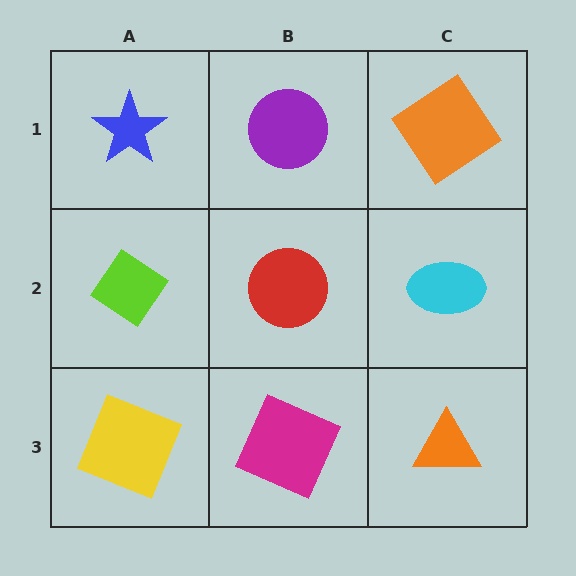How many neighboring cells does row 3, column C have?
2.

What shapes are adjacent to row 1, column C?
A cyan ellipse (row 2, column C), a purple circle (row 1, column B).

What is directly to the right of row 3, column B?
An orange triangle.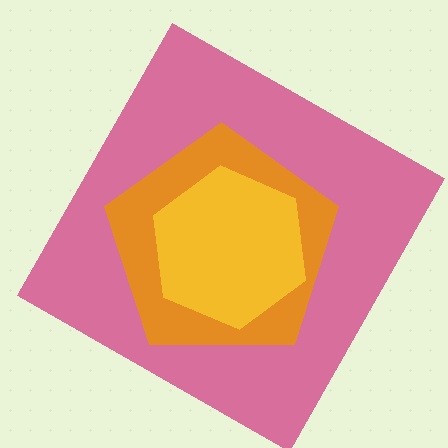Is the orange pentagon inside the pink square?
Yes.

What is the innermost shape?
The yellow hexagon.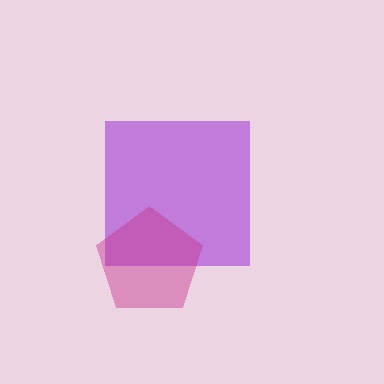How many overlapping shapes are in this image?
There are 2 overlapping shapes in the image.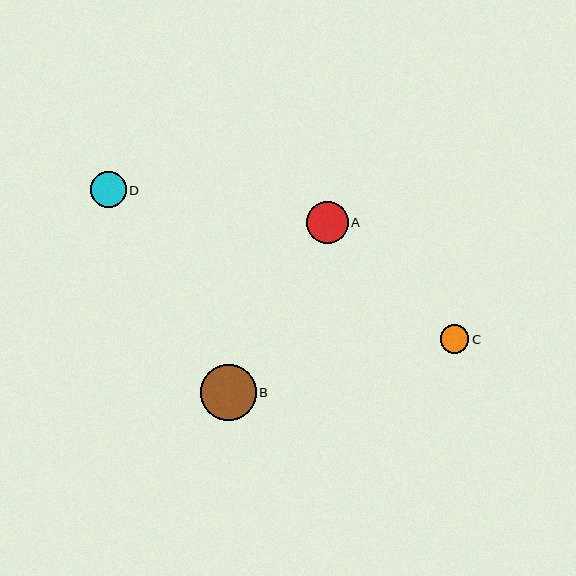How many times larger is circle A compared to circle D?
Circle A is approximately 1.2 times the size of circle D.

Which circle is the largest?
Circle B is the largest with a size of approximately 56 pixels.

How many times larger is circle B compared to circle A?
Circle B is approximately 1.3 times the size of circle A.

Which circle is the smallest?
Circle C is the smallest with a size of approximately 28 pixels.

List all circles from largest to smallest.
From largest to smallest: B, A, D, C.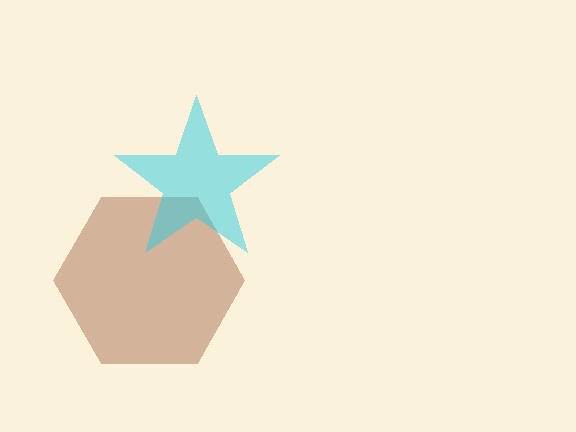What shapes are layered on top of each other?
The layered shapes are: a brown hexagon, a cyan star.